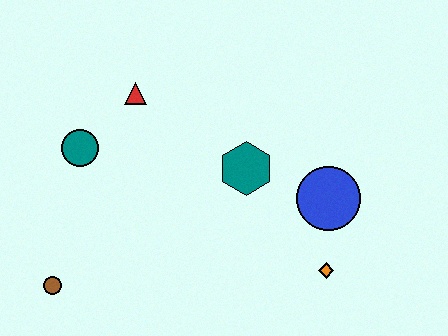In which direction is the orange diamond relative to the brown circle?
The orange diamond is to the right of the brown circle.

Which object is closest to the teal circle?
The red triangle is closest to the teal circle.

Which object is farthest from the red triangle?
The orange diamond is farthest from the red triangle.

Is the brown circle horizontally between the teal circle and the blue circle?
No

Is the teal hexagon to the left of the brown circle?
No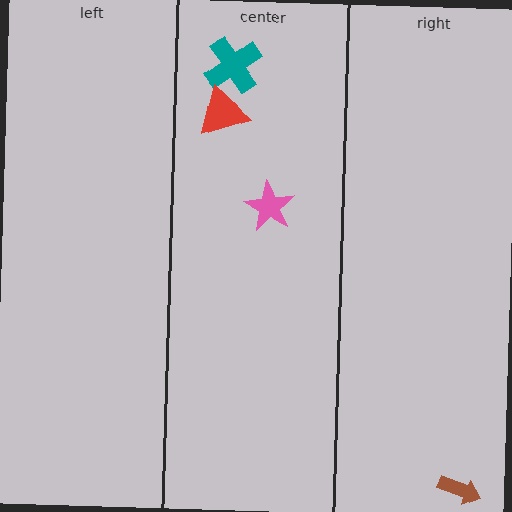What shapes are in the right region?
The brown arrow.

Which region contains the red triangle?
The center region.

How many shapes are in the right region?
1.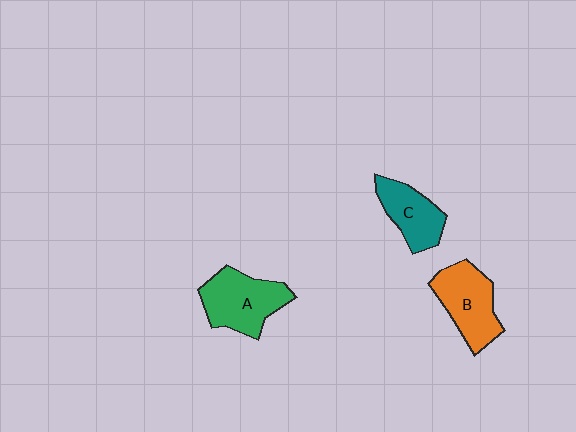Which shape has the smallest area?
Shape C (teal).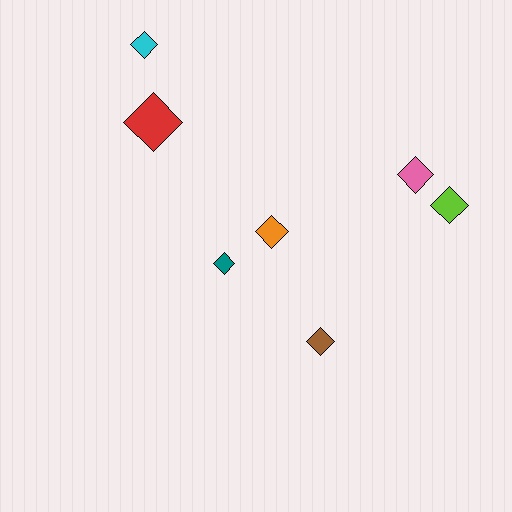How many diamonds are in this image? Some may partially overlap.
There are 7 diamonds.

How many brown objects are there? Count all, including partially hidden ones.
There is 1 brown object.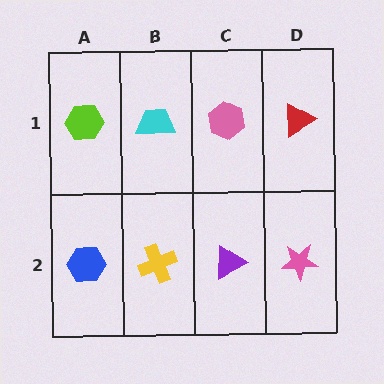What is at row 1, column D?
A red triangle.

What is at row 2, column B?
A yellow cross.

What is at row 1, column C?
A pink hexagon.